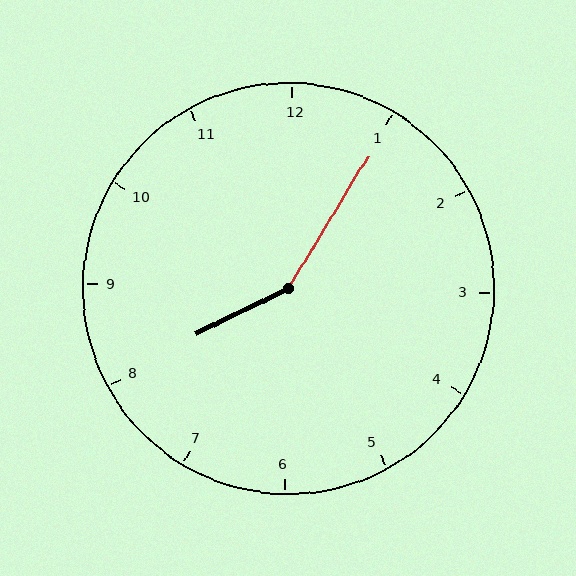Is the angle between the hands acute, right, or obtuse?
It is obtuse.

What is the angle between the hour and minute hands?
Approximately 148 degrees.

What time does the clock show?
8:05.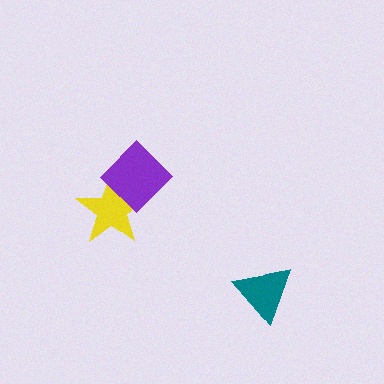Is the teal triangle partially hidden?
No, no other shape covers it.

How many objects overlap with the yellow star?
1 object overlaps with the yellow star.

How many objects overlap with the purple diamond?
1 object overlaps with the purple diamond.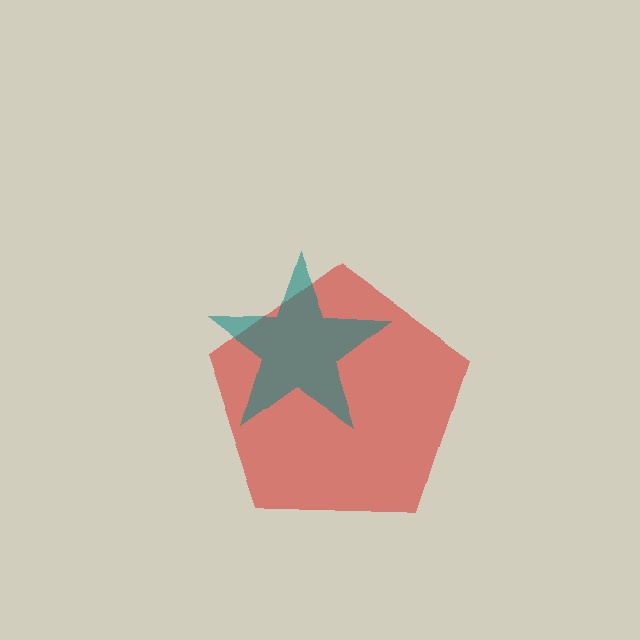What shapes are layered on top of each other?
The layered shapes are: a red pentagon, a teal star.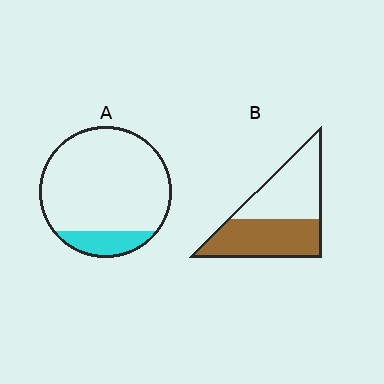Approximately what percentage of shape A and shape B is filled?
A is approximately 15% and B is approximately 50%.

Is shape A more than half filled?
No.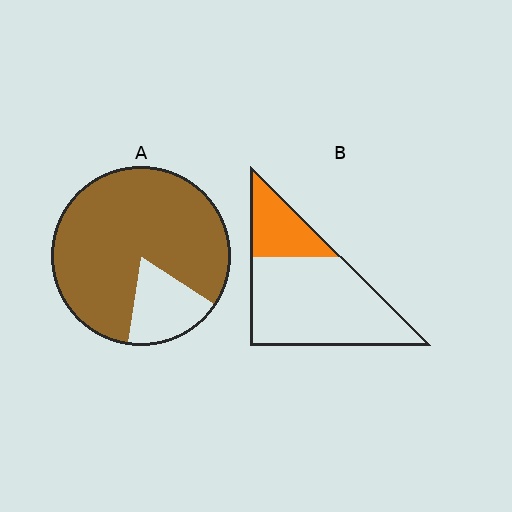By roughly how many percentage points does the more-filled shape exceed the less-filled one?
By roughly 55 percentage points (A over B).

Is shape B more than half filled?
No.